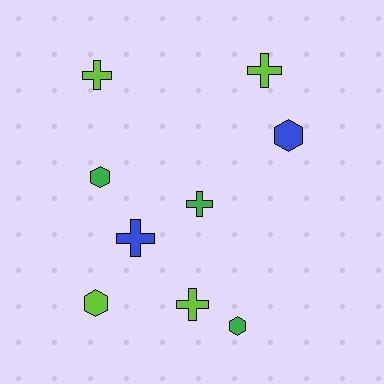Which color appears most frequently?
Lime, with 4 objects.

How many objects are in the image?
There are 9 objects.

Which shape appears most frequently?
Cross, with 5 objects.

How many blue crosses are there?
There is 1 blue cross.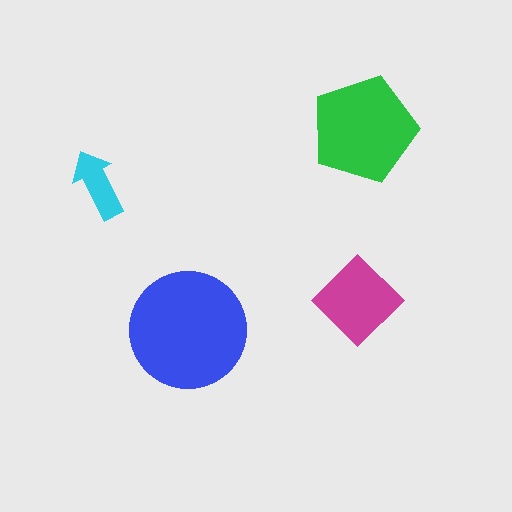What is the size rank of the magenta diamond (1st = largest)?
3rd.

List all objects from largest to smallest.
The blue circle, the green pentagon, the magenta diamond, the cyan arrow.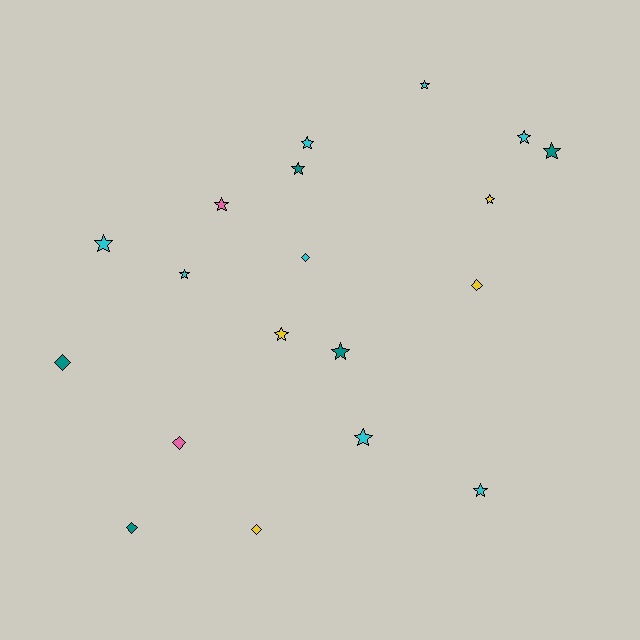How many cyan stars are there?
There are 7 cyan stars.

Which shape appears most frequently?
Star, with 13 objects.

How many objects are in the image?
There are 19 objects.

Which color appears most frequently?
Cyan, with 8 objects.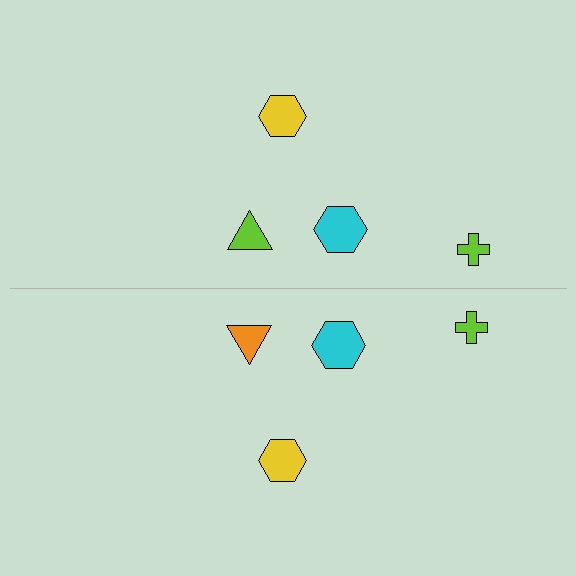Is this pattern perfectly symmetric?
No, the pattern is not perfectly symmetric. The orange triangle on the bottom side breaks the symmetry — its mirror counterpart is lime.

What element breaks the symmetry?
The orange triangle on the bottom side breaks the symmetry — its mirror counterpart is lime.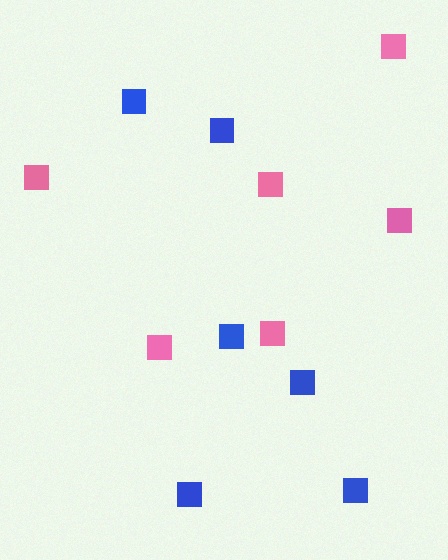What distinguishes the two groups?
There are 2 groups: one group of blue squares (6) and one group of pink squares (6).